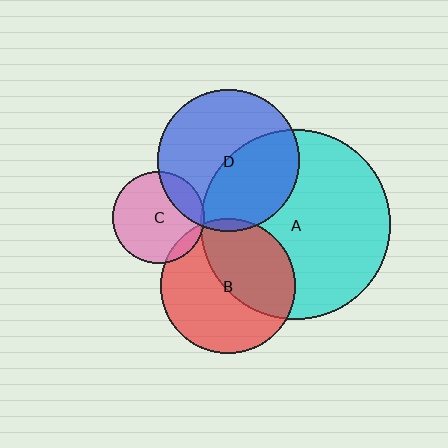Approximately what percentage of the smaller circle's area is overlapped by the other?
Approximately 45%.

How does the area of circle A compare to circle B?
Approximately 2.0 times.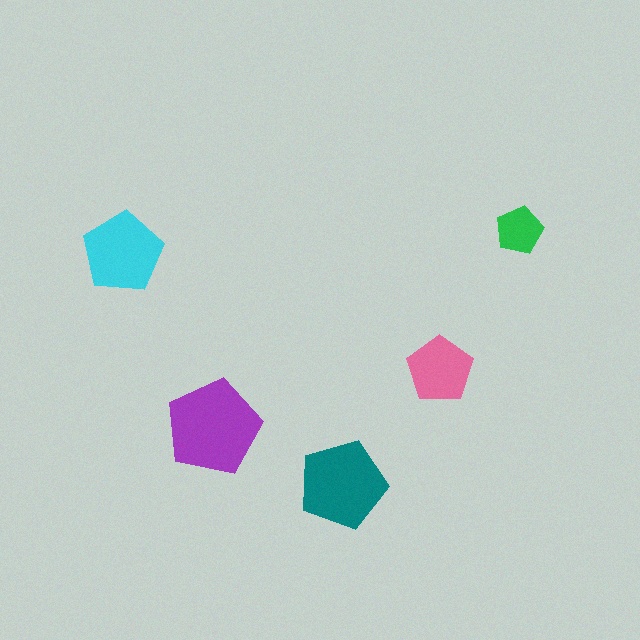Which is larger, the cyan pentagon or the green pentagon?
The cyan one.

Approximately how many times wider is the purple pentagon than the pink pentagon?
About 1.5 times wider.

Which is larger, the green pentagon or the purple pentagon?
The purple one.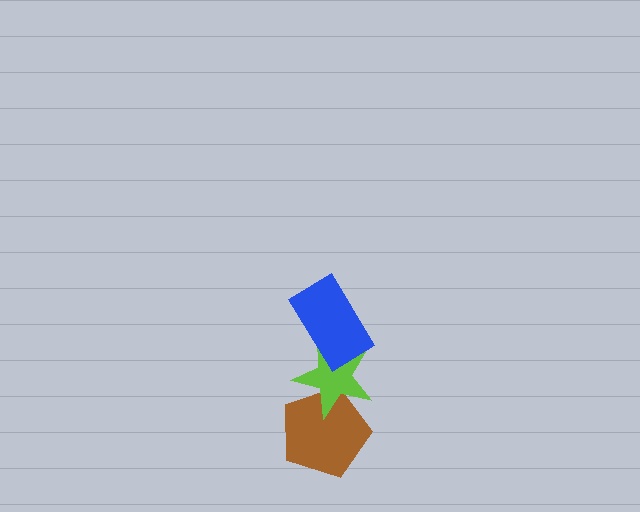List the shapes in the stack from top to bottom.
From top to bottom: the blue rectangle, the lime star, the brown pentagon.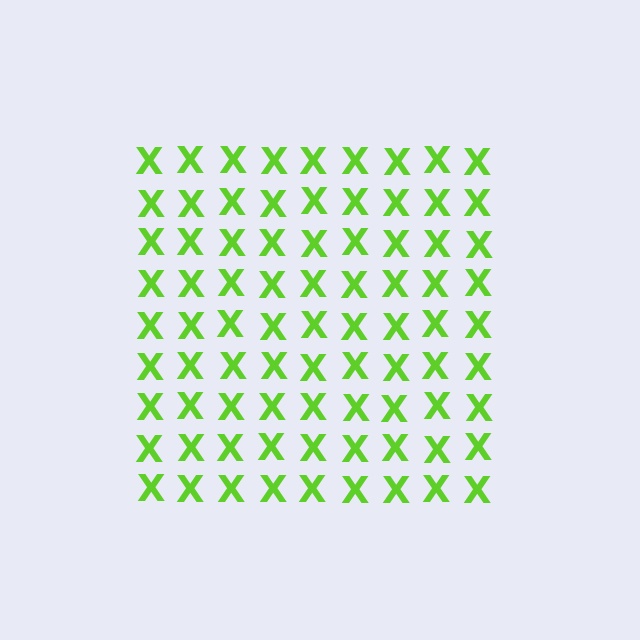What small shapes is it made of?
It is made of small letter X's.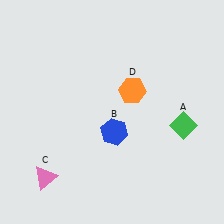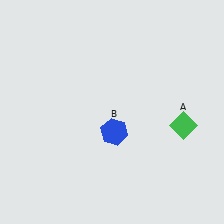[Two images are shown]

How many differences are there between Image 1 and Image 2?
There are 2 differences between the two images.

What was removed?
The orange hexagon (D), the pink triangle (C) were removed in Image 2.